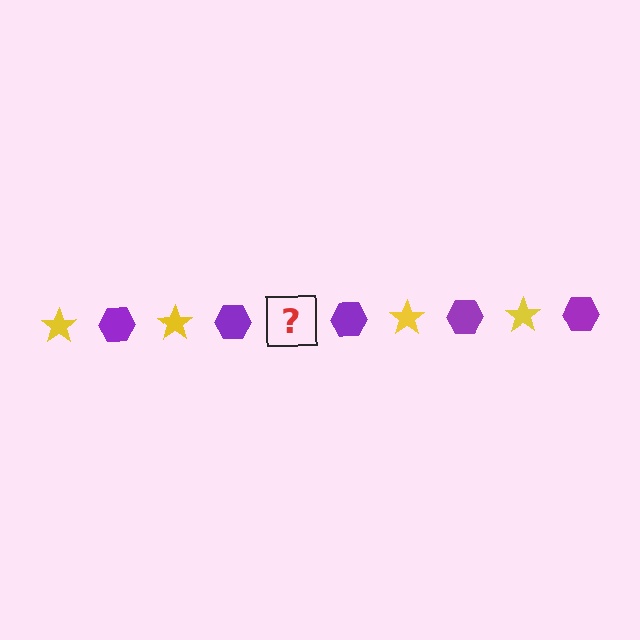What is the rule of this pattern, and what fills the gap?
The rule is that the pattern alternates between yellow star and purple hexagon. The gap should be filled with a yellow star.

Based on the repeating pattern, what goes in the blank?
The blank should be a yellow star.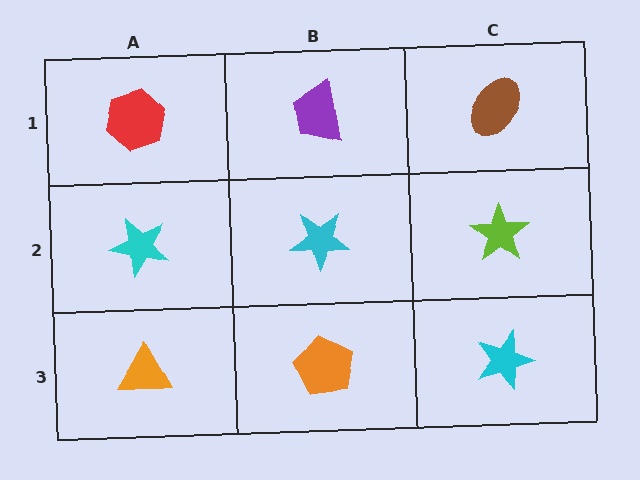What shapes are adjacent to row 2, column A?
A red hexagon (row 1, column A), an orange triangle (row 3, column A), a cyan star (row 2, column B).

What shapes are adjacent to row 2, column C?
A brown ellipse (row 1, column C), a cyan star (row 3, column C), a cyan star (row 2, column B).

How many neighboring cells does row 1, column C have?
2.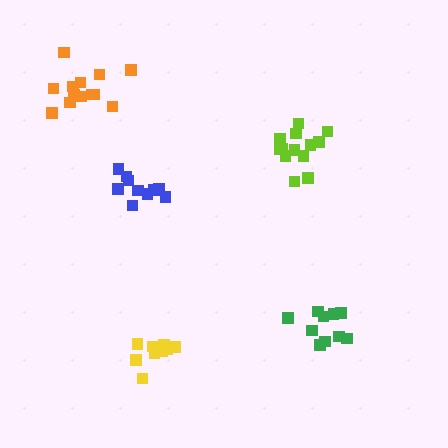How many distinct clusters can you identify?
There are 5 distinct clusters.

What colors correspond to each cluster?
The clusters are colored: orange, lime, blue, yellow, green.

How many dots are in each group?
Group 1: 14 dots, Group 2: 13 dots, Group 3: 10 dots, Group 4: 9 dots, Group 5: 10 dots (56 total).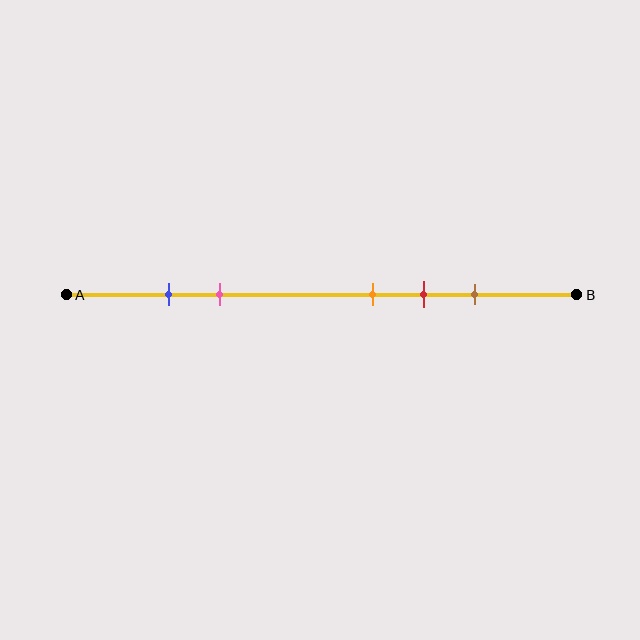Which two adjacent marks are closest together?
The blue and pink marks are the closest adjacent pair.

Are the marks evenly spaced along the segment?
No, the marks are not evenly spaced.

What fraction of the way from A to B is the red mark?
The red mark is approximately 70% (0.7) of the way from A to B.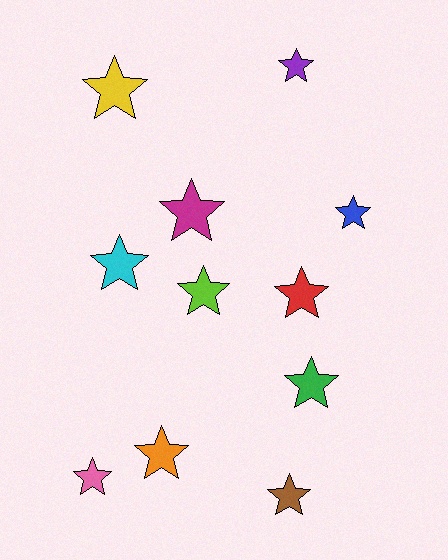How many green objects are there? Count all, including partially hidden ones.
There is 1 green object.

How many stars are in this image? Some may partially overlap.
There are 11 stars.